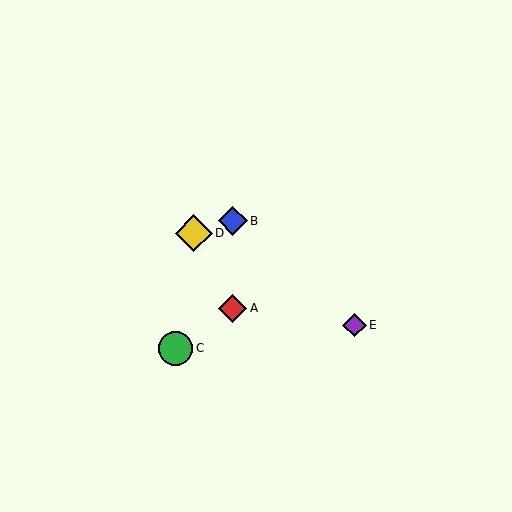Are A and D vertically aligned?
No, A is at x≈233 and D is at x≈194.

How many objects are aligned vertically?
2 objects (A, B) are aligned vertically.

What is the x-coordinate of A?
Object A is at x≈233.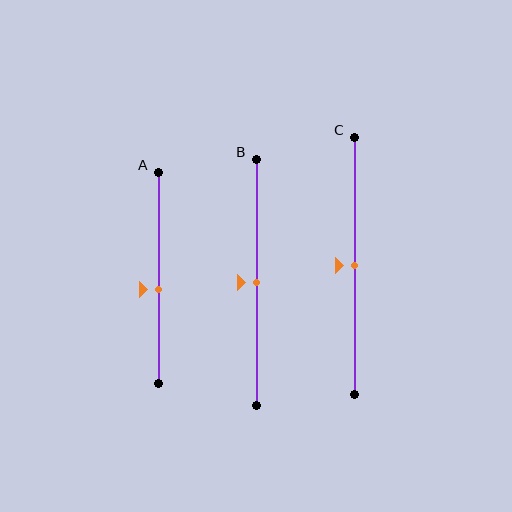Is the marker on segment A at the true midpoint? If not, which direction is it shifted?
No, the marker on segment A is shifted downward by about 6% of the segment length.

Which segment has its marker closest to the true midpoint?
Segment B has its marker closest to the true midpoint.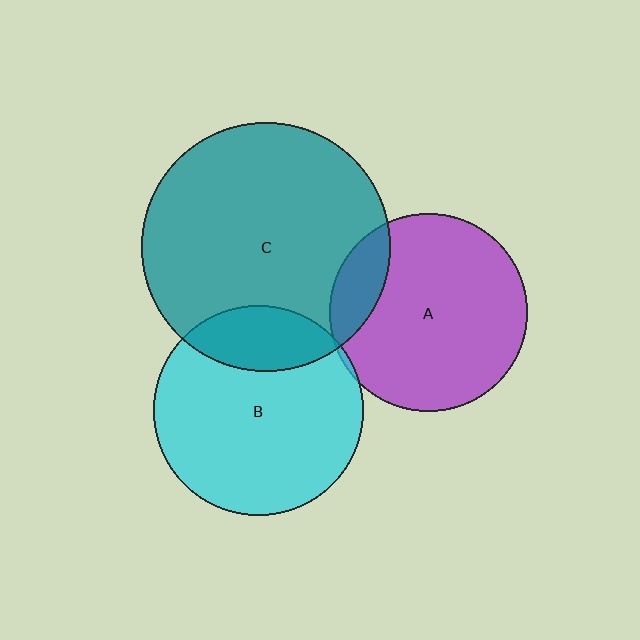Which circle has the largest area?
Circle C (teal).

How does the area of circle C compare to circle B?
Approximately 1.4 times.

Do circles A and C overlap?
Yes.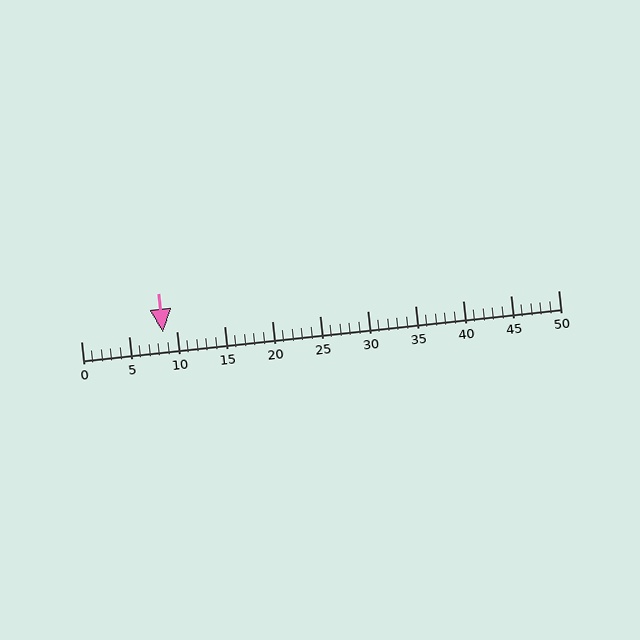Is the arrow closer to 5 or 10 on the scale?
The arrow is closer to 10.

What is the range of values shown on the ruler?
The ruler shows values from 0 to 50.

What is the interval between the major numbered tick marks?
The major tick marks are spaced 5 units apart.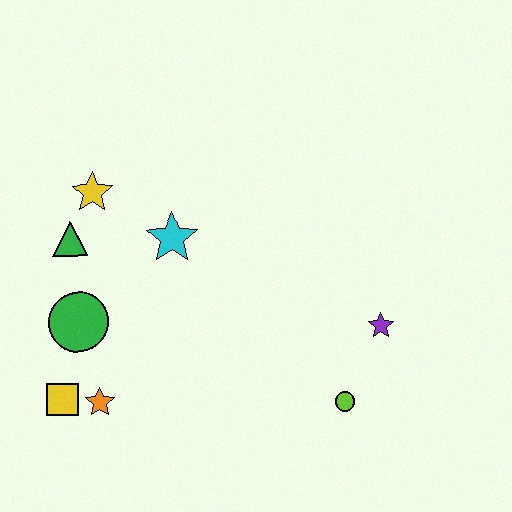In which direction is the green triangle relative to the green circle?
The green triangle is above the green circle.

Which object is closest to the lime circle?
The purple star is closest to the lime circle.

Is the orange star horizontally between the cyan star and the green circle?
Yes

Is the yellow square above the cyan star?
No